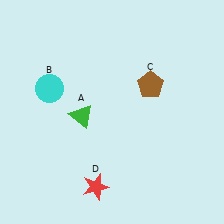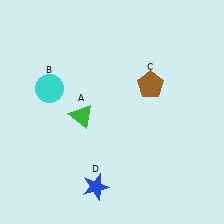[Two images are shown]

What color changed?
The star (D) changed from red in Image 1 to blue in Image 2.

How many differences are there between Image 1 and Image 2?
There is 1 difference between the two images.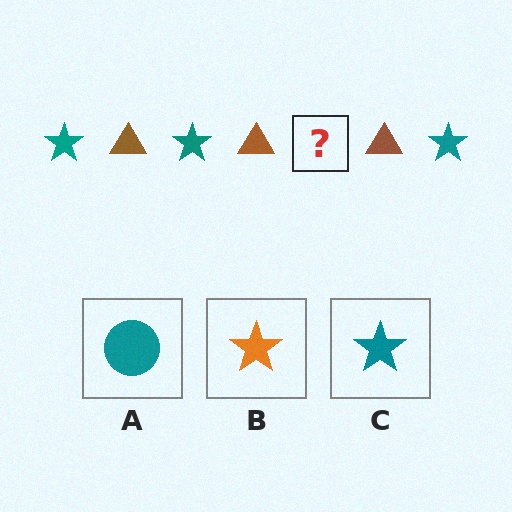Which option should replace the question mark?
Option C.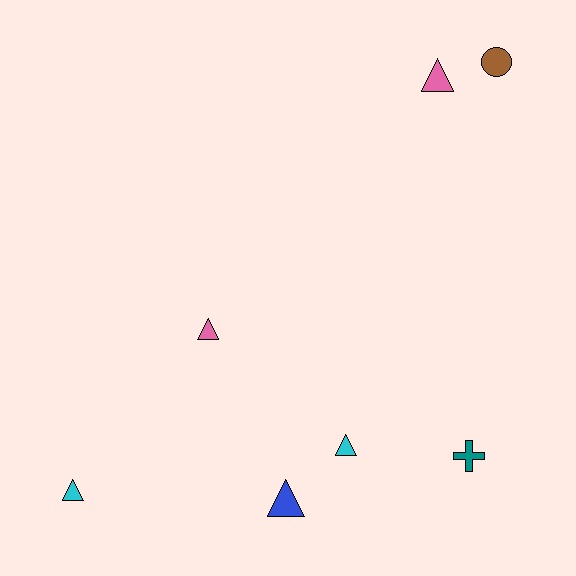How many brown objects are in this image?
There is 1 brown object.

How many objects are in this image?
There are 7 objects.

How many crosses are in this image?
There is 1 cross.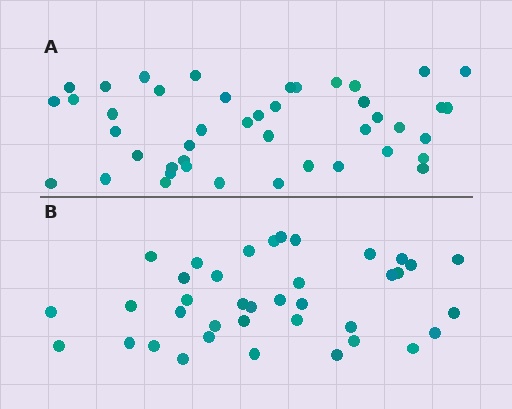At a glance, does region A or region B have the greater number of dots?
Region A (the top region) has more dots.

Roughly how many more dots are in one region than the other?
Region A has about 6 more dots than region B.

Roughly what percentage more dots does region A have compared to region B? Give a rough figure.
About 15% more.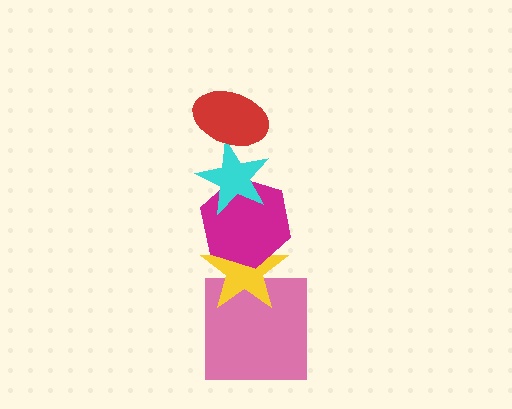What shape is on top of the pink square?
The yellow star is on top of the pink square.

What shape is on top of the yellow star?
The magenta hexagon is on top of the yellow star.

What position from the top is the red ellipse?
The red ellipse is 1st from the top.